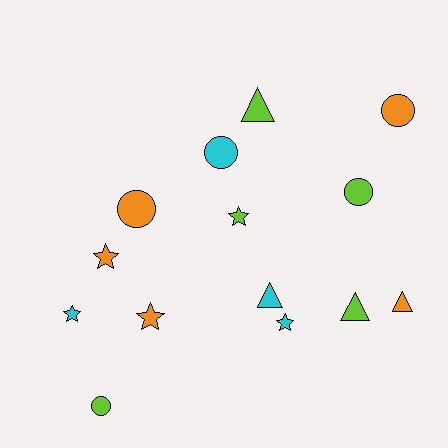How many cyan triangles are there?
There is 1 cyan triangle.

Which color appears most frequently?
Orange, with 5 objects.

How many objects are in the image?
There are 14 objects.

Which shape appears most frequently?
Star, with 5 objects.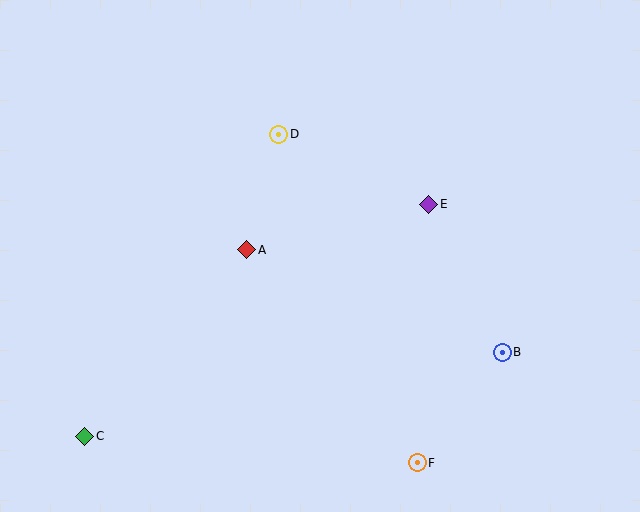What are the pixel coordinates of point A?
Point A is at (247, 250).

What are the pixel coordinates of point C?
Point C is at (85, 436).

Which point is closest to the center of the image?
Point A at (247, 250) is closest to the center.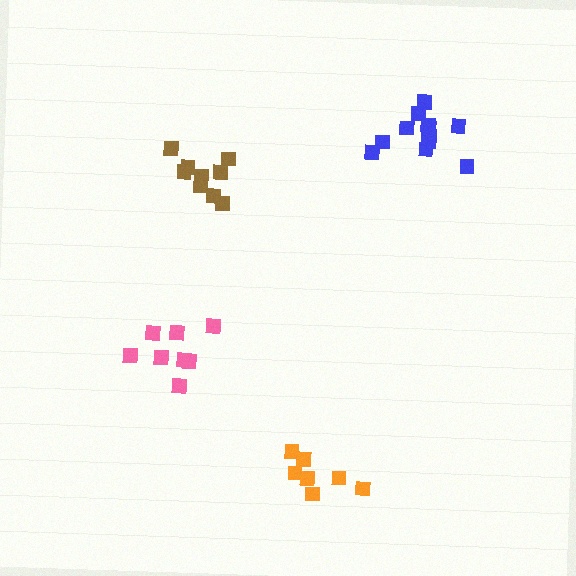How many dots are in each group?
Group 1: 8 dots, Group 2: 7 dots, Group 3: 12 dots, Group 4: 9 dots (36 total).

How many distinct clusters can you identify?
There are 4 distinct clusters.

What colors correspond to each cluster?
The clusters are colored: pink, orange, blue, brown.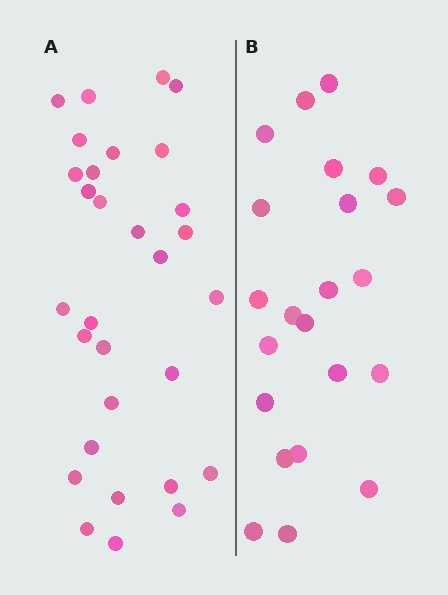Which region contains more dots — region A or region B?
Region A (the left region) has more dots.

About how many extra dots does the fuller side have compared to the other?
Region A has roughly 8 or so more dots than region B.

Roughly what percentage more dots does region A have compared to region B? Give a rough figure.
About 35% more.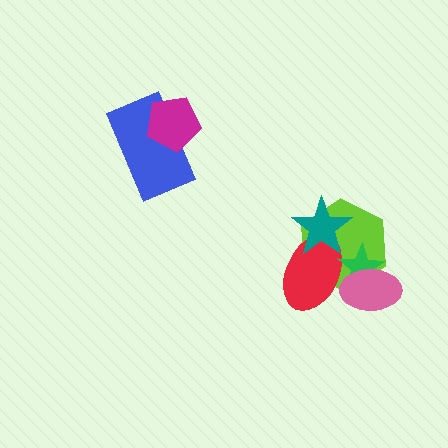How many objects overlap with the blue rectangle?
1 object overlaps with the blue rectangle.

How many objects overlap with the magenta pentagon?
1 object overlaps with the magenta pentagon.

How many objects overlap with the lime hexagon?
4 objects overlap with the lime hexagon.